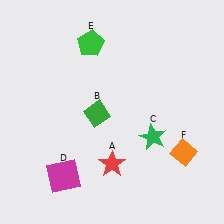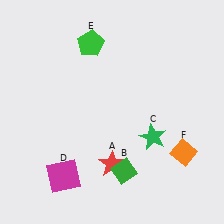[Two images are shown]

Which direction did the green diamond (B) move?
The green diamond (B) moved down.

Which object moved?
The green diamond (B) moved down.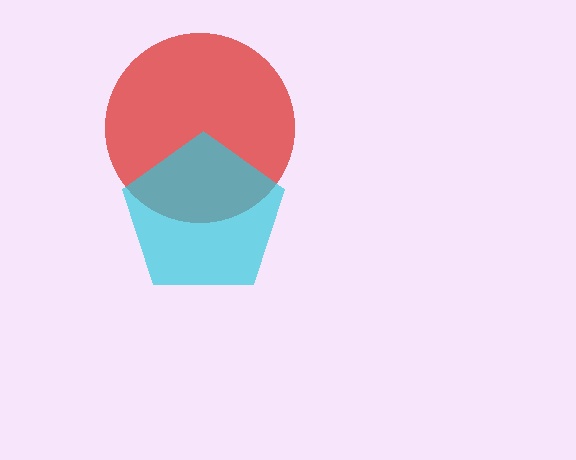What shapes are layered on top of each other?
The layered shapes are: a red circle, a cyan pentagon.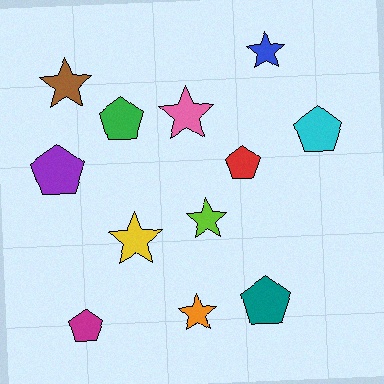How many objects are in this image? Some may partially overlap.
There are 12 objects.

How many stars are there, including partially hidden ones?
There are 6 stars.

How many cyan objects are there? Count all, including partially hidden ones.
There is 1 cyan object.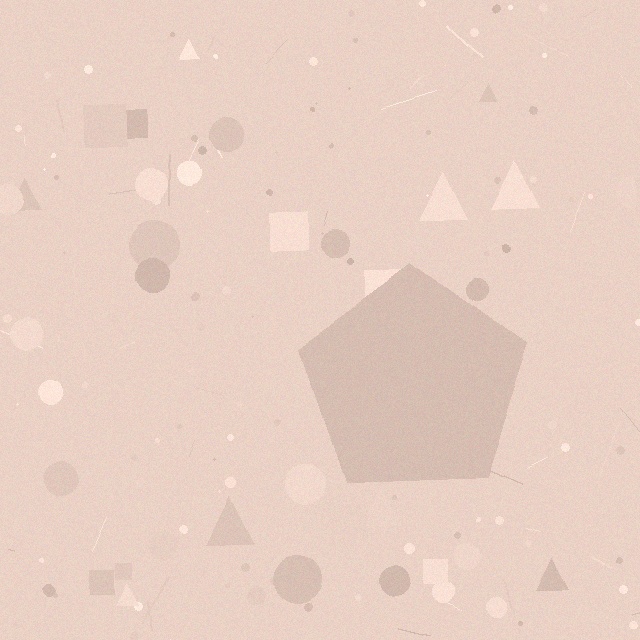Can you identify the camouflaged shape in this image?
The camouflaged shape is a pentagon.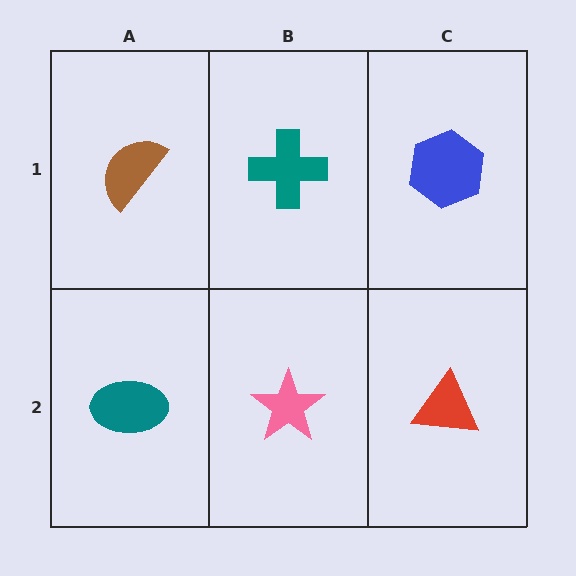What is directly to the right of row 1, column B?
A blue hexagon.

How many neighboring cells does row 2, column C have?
2.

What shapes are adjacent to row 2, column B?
A teal cross (row 1, column B), a teal ellipse (row 2, column A), a red triangle (row 2, column C).